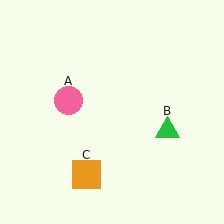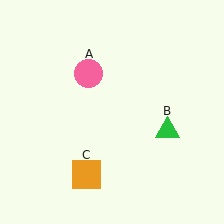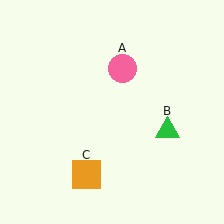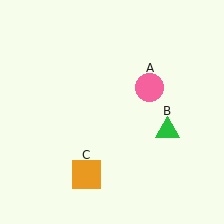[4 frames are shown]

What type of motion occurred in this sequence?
The pink circle (object A) rotated clockwise around the center of the scene.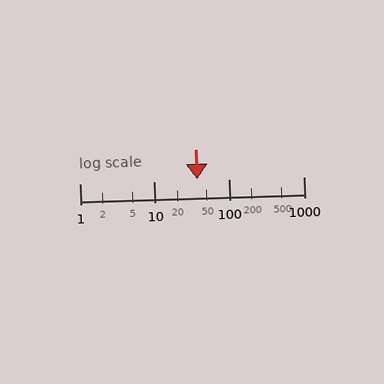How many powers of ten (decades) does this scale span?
The scale spans 3 decades, from 1 to 1000.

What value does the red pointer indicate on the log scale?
The pointer indicates approximately 38.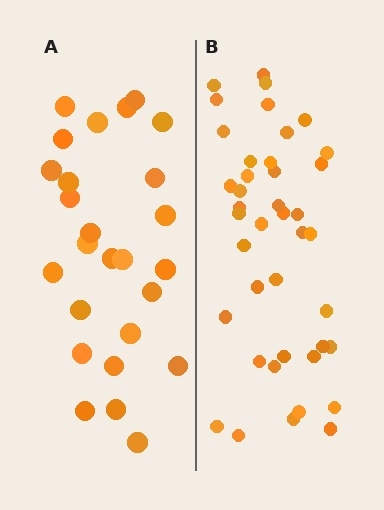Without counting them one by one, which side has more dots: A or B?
Region B (the right region) has more dots.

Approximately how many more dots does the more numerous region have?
Region B has approximately 15 more dots than region A.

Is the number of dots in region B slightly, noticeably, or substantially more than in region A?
Region B has substantially more. The ratio is roughly 1.6 to 1.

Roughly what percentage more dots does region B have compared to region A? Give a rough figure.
About 60% more.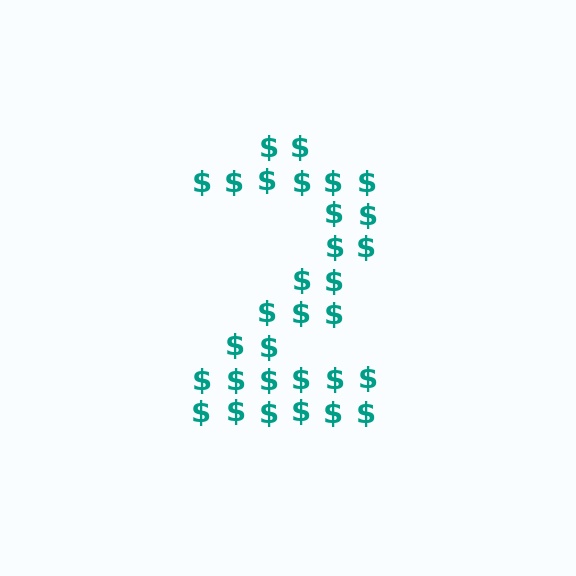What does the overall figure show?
The overall figure shows the digit 2.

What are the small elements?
The small elements are dollar signs.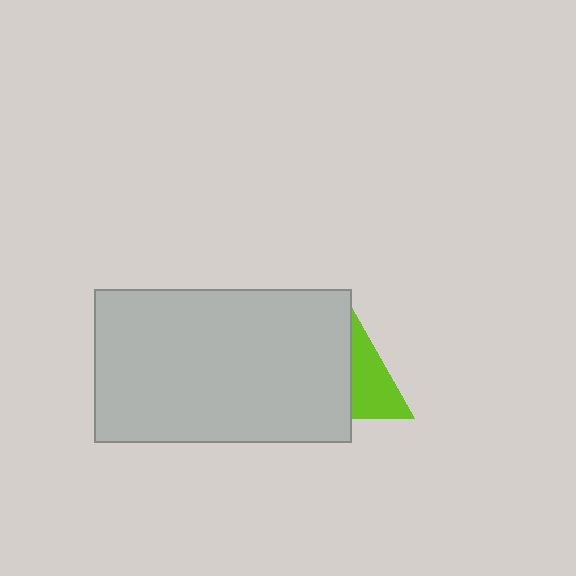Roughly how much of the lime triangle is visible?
About half of it is visible (roughly 50%).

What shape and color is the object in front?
The object in front is a light gray rectangle.